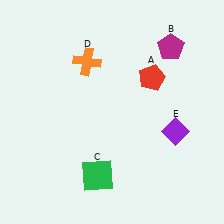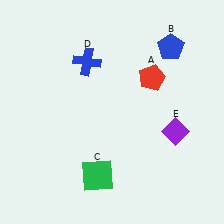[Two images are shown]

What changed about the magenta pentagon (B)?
In Image 1, B is magenta. In Image 2, it changed to blue.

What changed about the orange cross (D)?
In Image 1, D is orange. In Image 2, it changed to blue.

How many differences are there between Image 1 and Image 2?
There are 2 differences between the two images.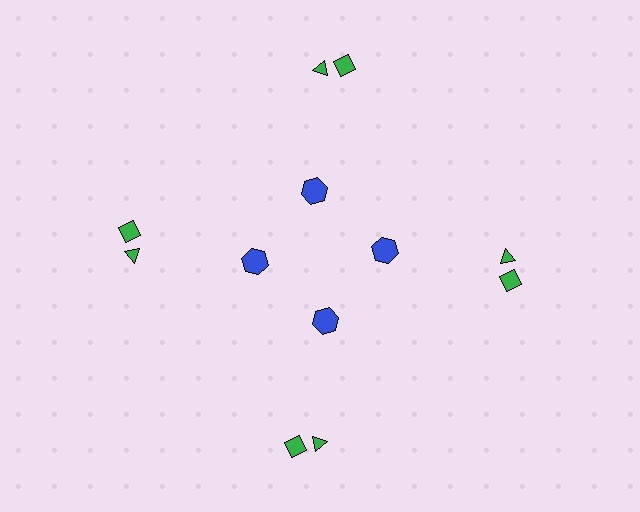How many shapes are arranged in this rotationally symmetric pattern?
There are 12 shapes, arranged in 4 groups of 3.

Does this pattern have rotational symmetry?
Yes, this pattern has 4-fold rotational symmetry. It looks the same after rotating 90 degrees around the center.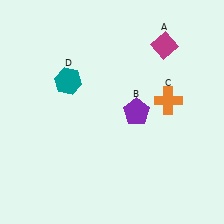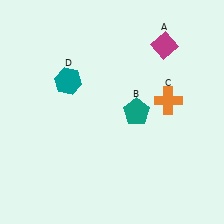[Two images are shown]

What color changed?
The pentagon (B) changed from purple in Image 1 to teal in Image 2.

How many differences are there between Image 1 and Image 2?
There is 1 difference between the two images.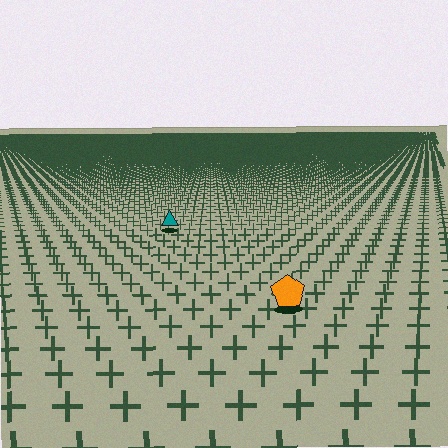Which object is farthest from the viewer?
The teal triangle is farthest from the viewer. It appears smaller and the ground texture around it is denser.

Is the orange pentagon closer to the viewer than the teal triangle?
Yes. The orange pentagon is closer — you can tell from the texture gradient: the ground texture is coarser near it.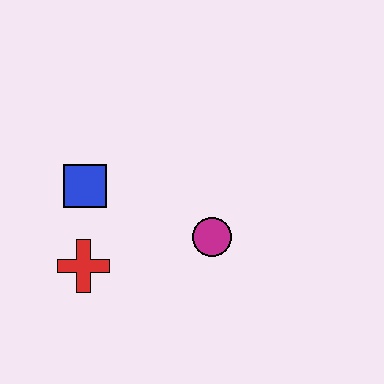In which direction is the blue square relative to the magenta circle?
The blue square is to the left of the magenta circle.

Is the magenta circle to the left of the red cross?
No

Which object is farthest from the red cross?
The magenta circle is farthest from the red cross.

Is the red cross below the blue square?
Yes